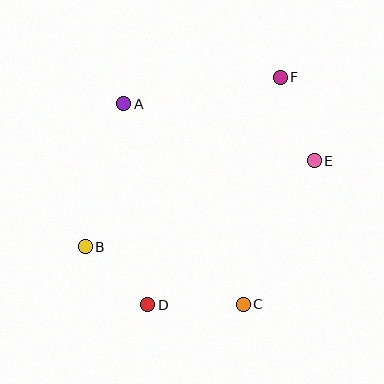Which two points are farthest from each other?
Points D and F are farthest from each other.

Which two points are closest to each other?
Points B and D are closest to each other.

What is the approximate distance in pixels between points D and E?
The distance between D and E is approximately 220 pixels.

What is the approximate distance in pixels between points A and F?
The distance between A and F is approximately 159 pixels.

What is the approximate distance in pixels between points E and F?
The distance between E and F is approximately 90 pixels.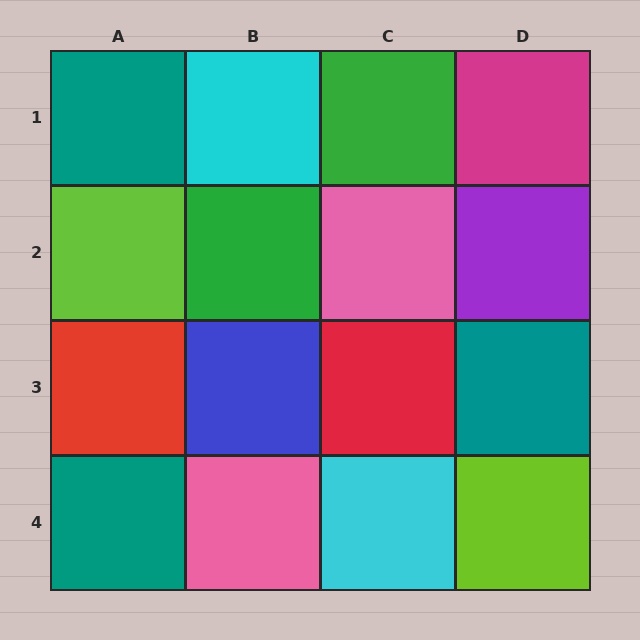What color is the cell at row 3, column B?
Blue.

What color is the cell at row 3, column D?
Teal.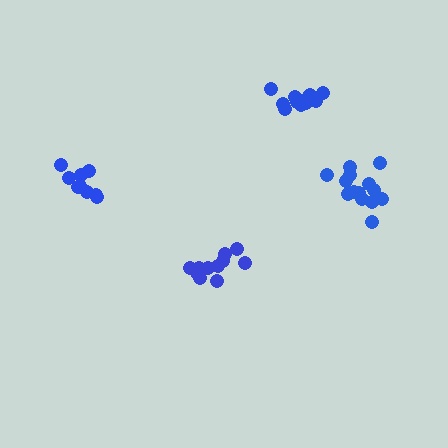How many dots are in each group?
Group 1: 11 dots, Group 2: 13 dots, Group 3: 9 dots, Group 4: 14 dots (47 total).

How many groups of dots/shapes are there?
There are 4 groups.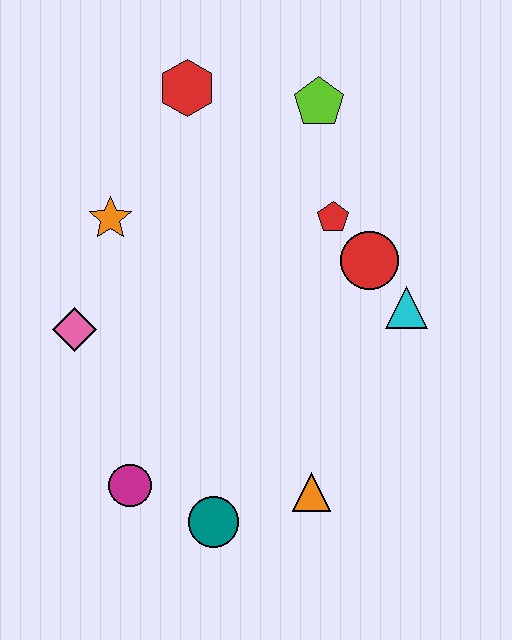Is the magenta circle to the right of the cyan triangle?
No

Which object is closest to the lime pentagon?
The red pentagon is closest to the lime pentagon.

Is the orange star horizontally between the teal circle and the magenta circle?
No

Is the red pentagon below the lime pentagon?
Yes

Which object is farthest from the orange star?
The orange triangle is farthest from the orange star.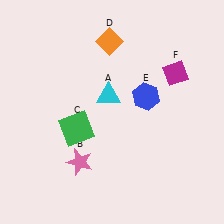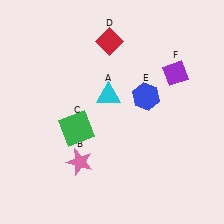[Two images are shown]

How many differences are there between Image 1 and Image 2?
There are 2 differences between the two images.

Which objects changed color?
D changed from orange to red. F changed from magenta to purple.